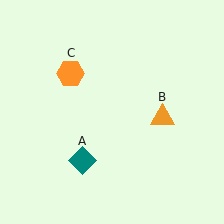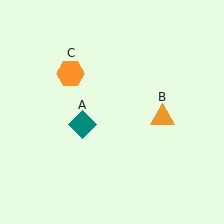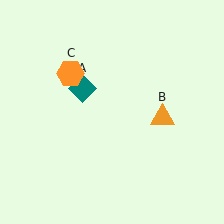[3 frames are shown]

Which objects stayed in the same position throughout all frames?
Orange triangle (object B) and orange hexagon (object C) remained stationary.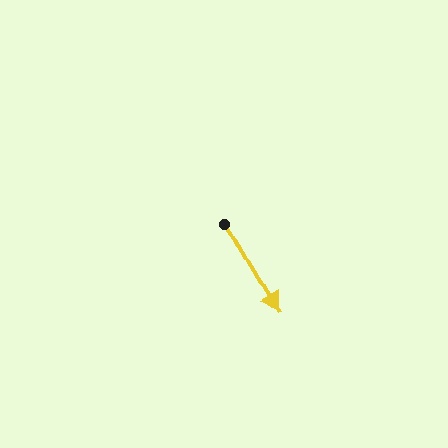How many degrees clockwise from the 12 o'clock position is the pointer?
Approximately 150 degrees.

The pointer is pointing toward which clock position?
Roughly 5 o'clock.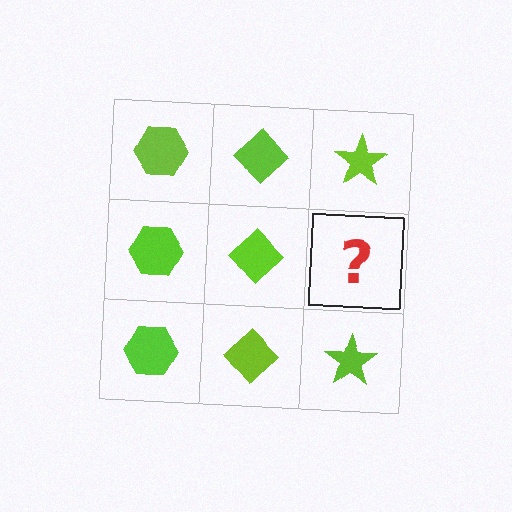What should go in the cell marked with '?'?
The missing cell should contain a lime star.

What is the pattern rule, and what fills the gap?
The rule is that each column has a consistent shape. The gap should be filled with a lime star.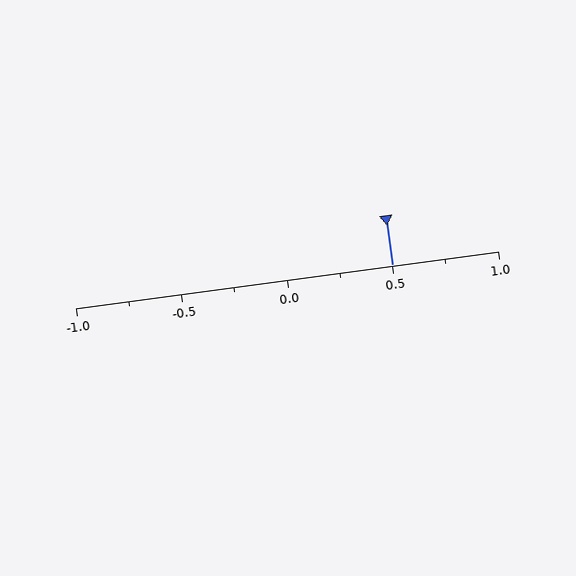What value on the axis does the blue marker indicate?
The marker indicates approximately 0.5.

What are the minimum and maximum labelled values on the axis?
The axis runs from -1.0 to 1.0.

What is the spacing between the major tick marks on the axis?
The major ticks are spaced 0.5 apart.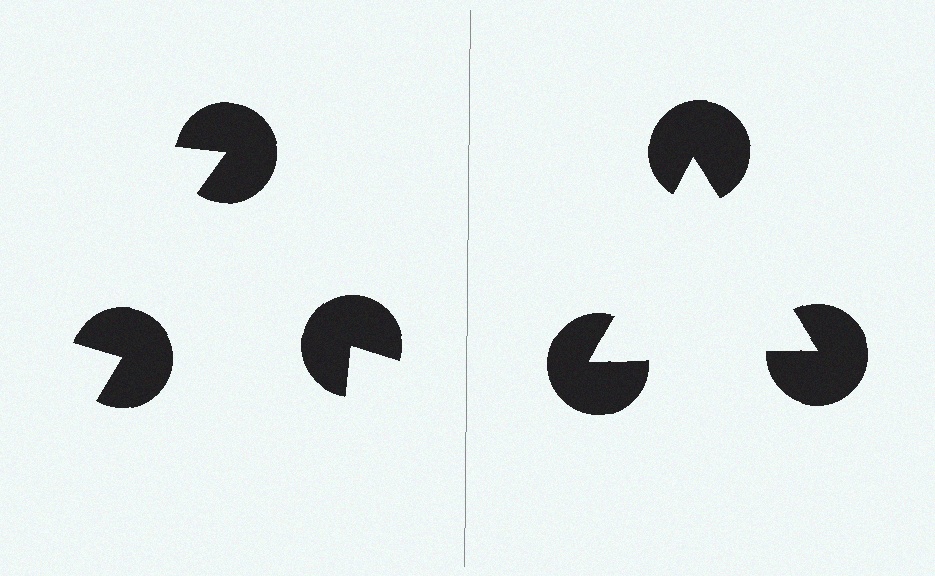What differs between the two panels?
The pac-man discs are positioned identically on both sides; only the wedge orientations differ. On the right they align to a triangle; on the left they are misaligned.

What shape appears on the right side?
An illusory triangle.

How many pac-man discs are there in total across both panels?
6 — 3 on each side.